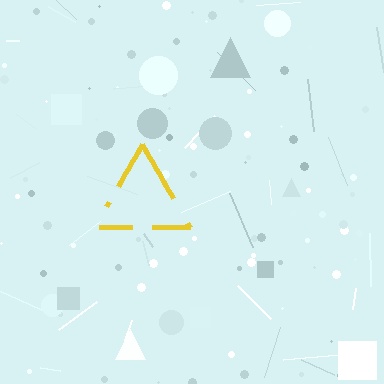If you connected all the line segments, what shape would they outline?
They would outline a triangle.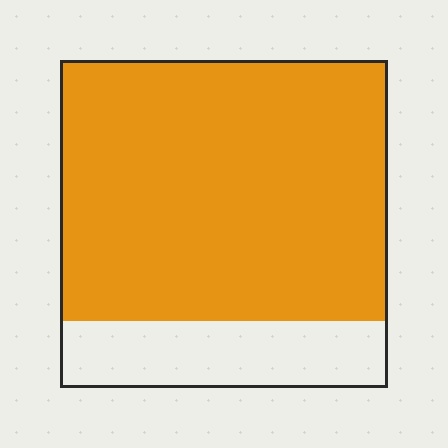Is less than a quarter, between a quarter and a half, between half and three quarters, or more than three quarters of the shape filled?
More than three quarters.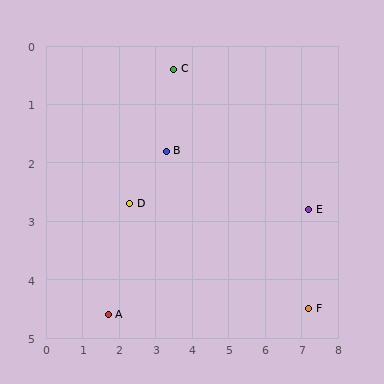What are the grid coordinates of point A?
Point A is at approximately (1.7, 4.6).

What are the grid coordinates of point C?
Point C is at approximately (3.5, 0.4).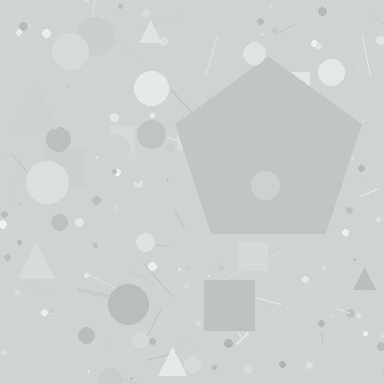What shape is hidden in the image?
A pentagon is hidden in the image.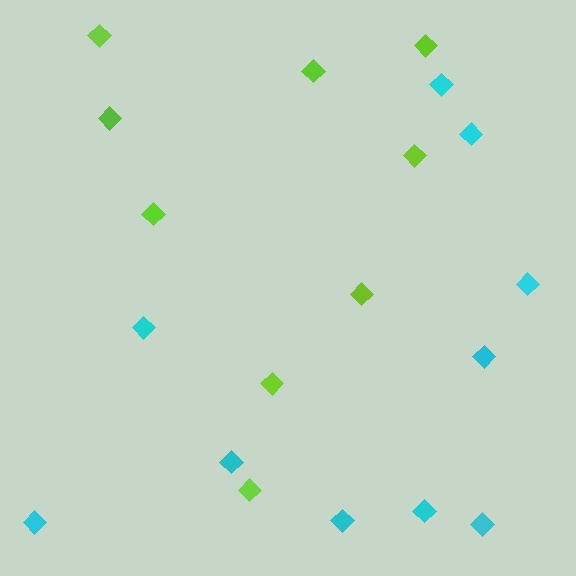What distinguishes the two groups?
There are 2 groups: one group of lime diamonds (9) and one group of cyan diamonds (10).